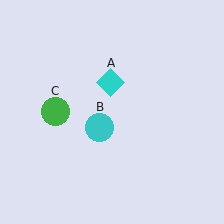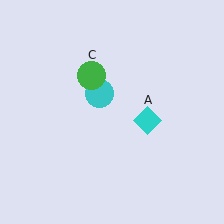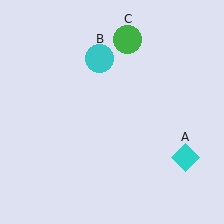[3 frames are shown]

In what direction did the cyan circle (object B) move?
The cyan circle (object B) moved up.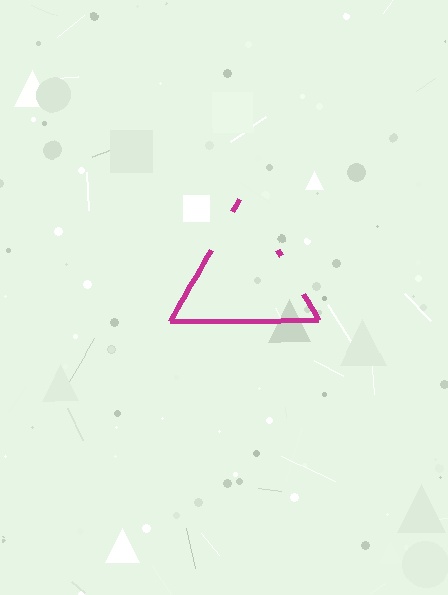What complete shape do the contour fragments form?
The contour fragments form a triangle.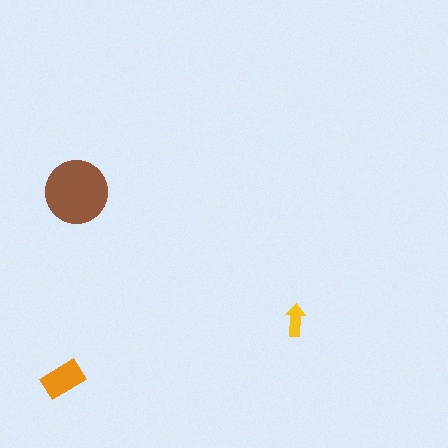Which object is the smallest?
The yellow arrow.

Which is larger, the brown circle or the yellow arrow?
The brown circle.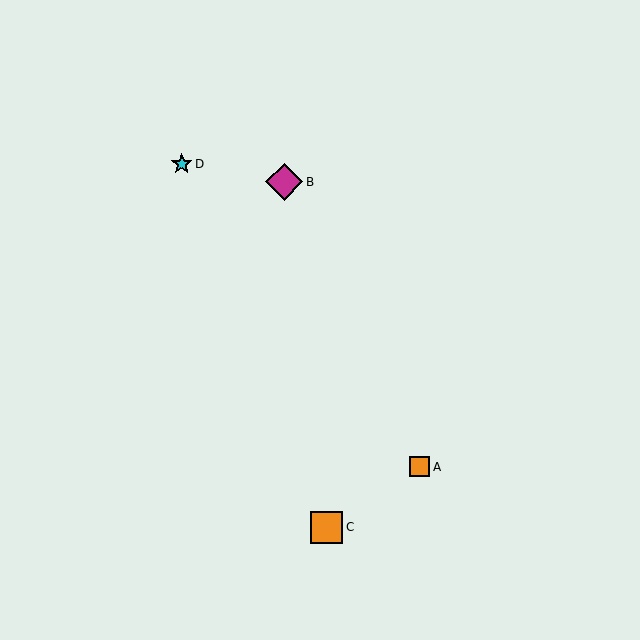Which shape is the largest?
The magenta diamond (labeled B) is the largest.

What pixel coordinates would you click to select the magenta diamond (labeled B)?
Click at (284, 182) to select the magenta diamond B.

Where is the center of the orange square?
The center of the orange square is at (326, 527).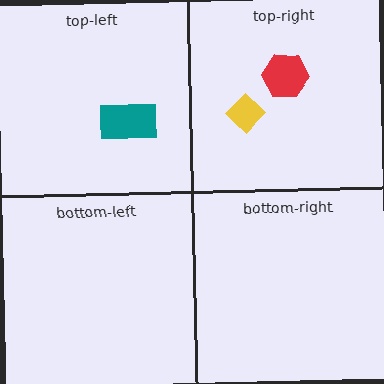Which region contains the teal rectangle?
The top-left region.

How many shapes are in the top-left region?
1.